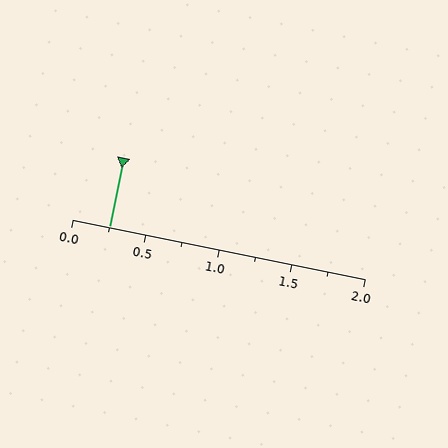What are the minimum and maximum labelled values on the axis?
The axis runs from 0.0 to 2.0.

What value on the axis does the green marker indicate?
The marker indicates approximately 0.25.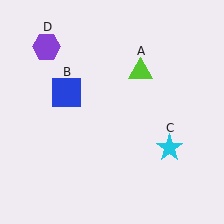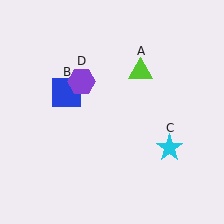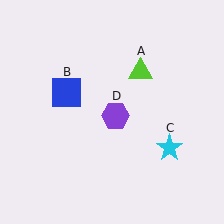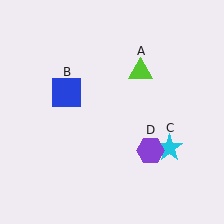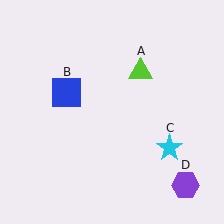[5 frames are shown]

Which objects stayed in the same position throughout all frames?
Lime triangle (object A) and blue square (object B) and cyan star (object C) remained stationary.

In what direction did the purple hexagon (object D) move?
The purple hexagon (object D) moved down and to the right.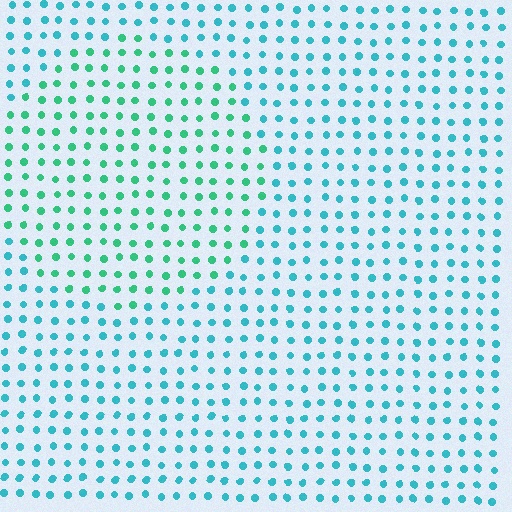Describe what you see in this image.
The image is filled with small cyan elements in a uniform arrangement. A circle-shaped region is visible where the elements are tinted to a slightly different hue, forming a subtle color boundary.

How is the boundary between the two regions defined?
The boundary is defined purely by a slight shift in hue (about 33 degrees). Spacing, size, and orientation are identical on both sides.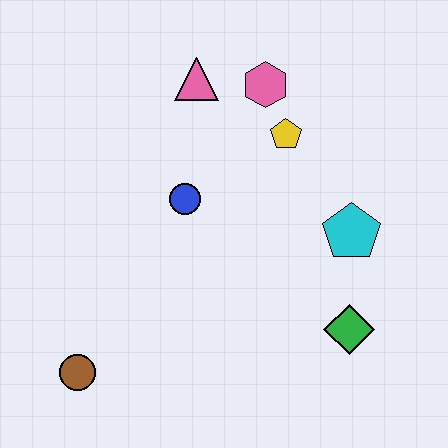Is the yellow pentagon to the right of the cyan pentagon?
No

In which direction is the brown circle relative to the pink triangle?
The brown circle is below the pink triangle.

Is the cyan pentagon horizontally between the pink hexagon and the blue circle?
No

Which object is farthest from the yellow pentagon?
The brown circle is farthest from the yellow pentagon.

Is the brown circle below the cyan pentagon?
Yes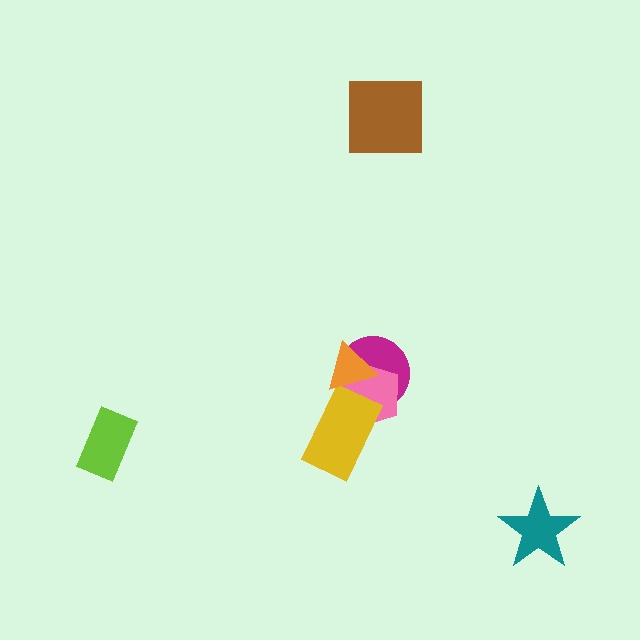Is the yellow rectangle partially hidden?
No, no other shape covers it.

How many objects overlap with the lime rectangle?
0 objects overlap with the lime rectangle.